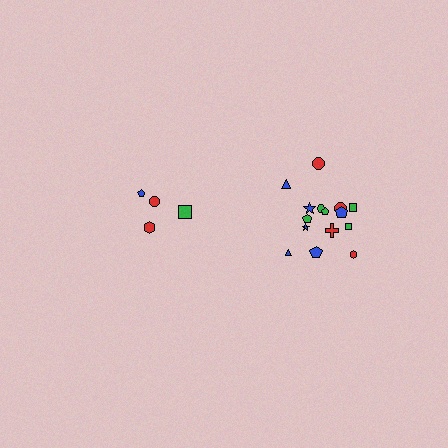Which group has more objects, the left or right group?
The right group.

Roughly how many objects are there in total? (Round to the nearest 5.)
Roughly 20 objects in total.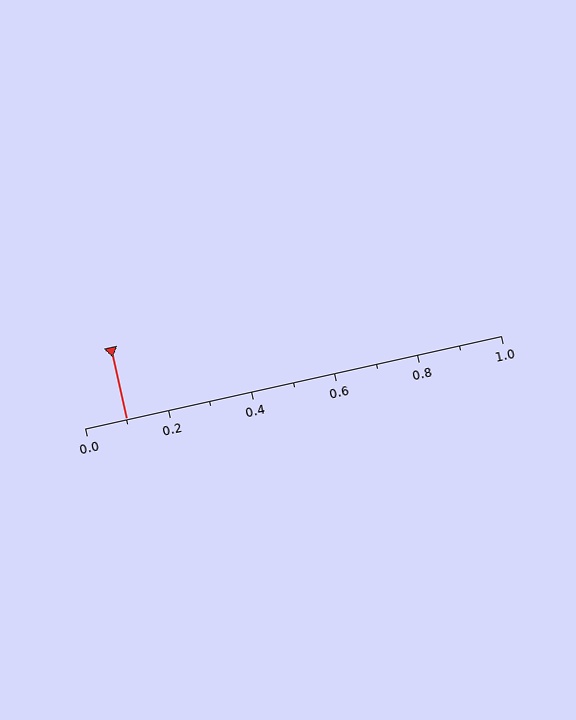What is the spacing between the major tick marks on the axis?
The major ticks are spaced 0.2 apart.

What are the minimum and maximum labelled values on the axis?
The axis runs from 0.0 to 1.0.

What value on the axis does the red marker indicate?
The marker indicates approximately 0.1.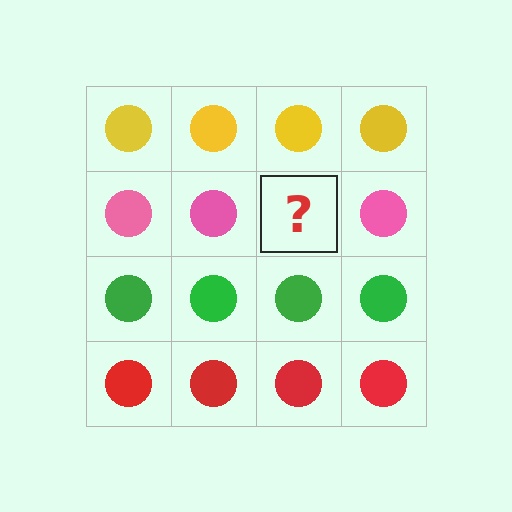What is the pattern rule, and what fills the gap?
The rule is that each row has a consistent color. The gap should be filled with a pink circle.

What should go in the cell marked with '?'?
The missing cell should contain a pink circle.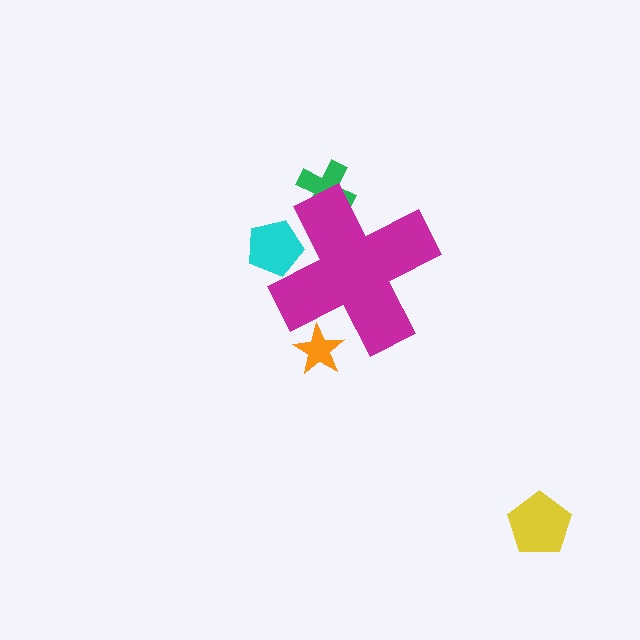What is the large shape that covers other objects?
A magenta cross.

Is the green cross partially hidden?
Yes, the green cross is partially hidden behind the magenta cross.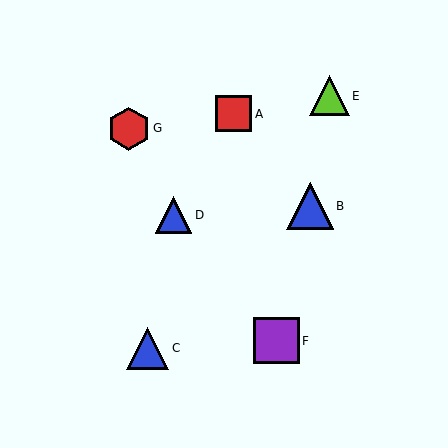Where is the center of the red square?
The center of the red square is at (234, 114).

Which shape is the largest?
The blue triangle (labeled B) is the largest.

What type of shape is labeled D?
Shape D is a blue triangle.